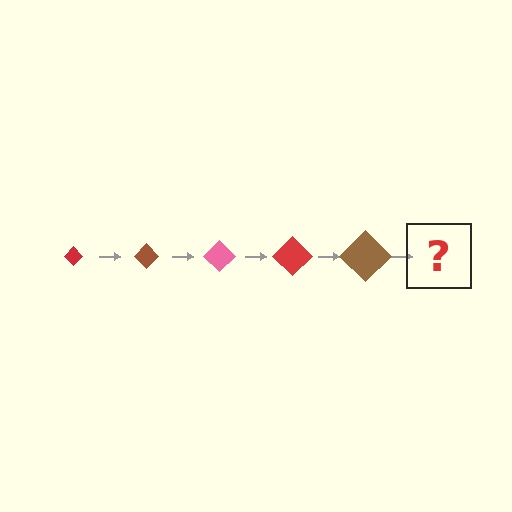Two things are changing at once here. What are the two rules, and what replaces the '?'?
The two rules are that the diamond grows larger each step and the color cycles through red, brown, and pink. The '?' should be a pink diamond, larger than the previous one.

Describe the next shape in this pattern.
It should be a pink diamond, larger than the previous one.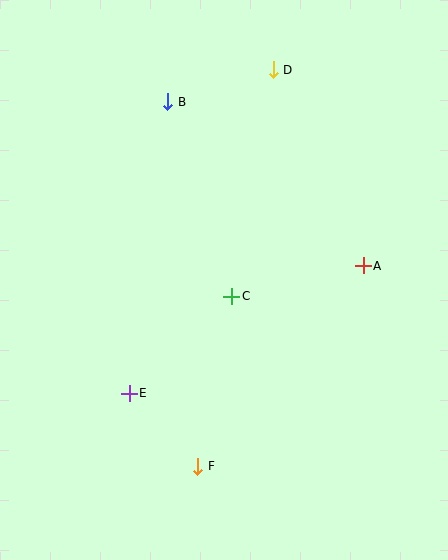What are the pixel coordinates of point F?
Point F is at (198, 466).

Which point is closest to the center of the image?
Point C at (232, 296) is closest to the center.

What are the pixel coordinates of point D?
Point D is at (273, 70).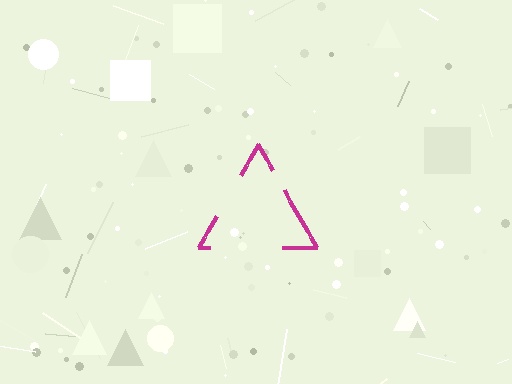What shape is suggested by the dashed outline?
The dashed outline suggests a triangle.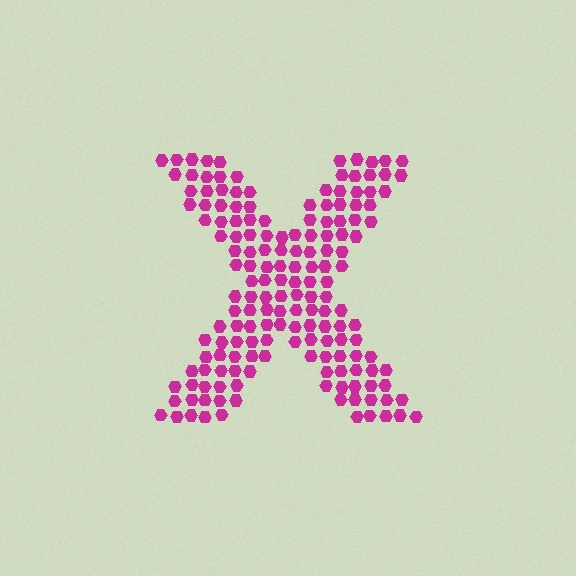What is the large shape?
The large shape is the letter X.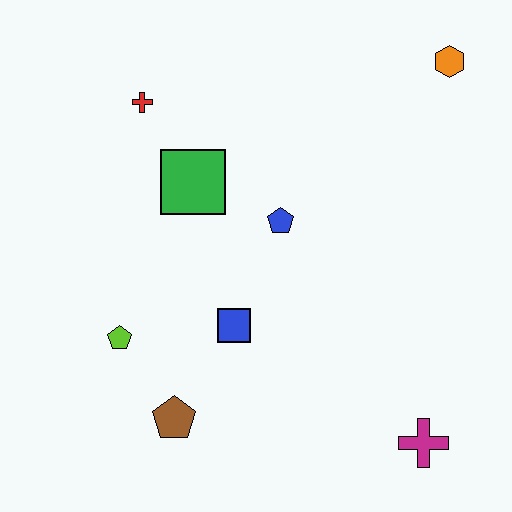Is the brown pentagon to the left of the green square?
Yes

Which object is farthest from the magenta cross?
The red cross is farthest from the magenta cross.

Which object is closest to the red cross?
The green square is closest to the red cross.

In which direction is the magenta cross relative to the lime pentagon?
The magenta cross is to the right of the lime pentagon.